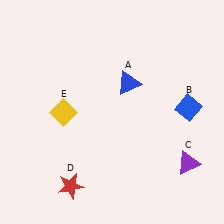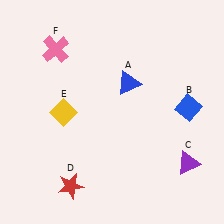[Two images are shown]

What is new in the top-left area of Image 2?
A pink cross (F) was added in the top-left area of Image 2.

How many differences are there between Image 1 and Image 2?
There is 1 difference between the two images.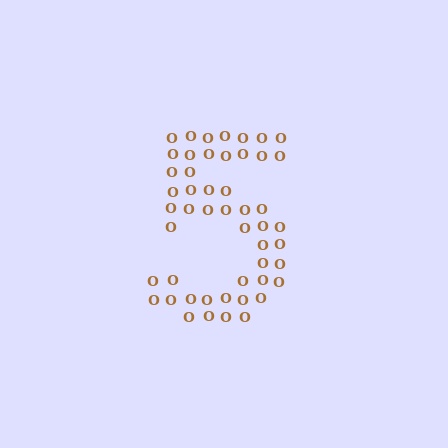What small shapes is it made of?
It is made of small letter O's.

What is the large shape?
The large shape is the digit 5.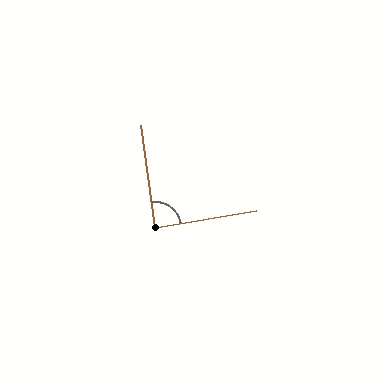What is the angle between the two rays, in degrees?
Approximately 89 degrees.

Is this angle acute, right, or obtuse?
It is approximately a right angle.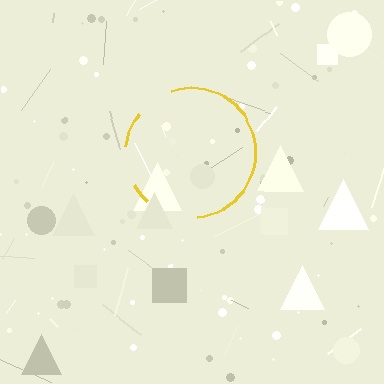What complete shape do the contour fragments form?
The contour fragments form a circle.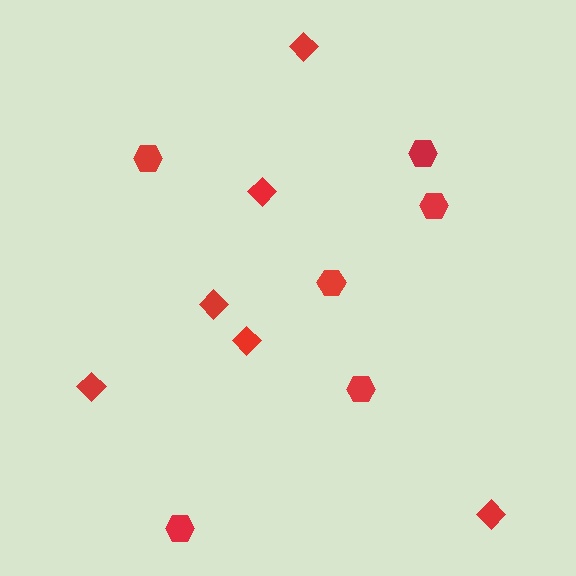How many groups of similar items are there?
There are 2 groups: one group of diamonds (6) and one group of hexagons (6).